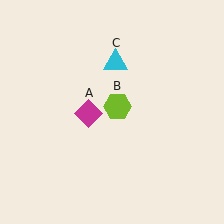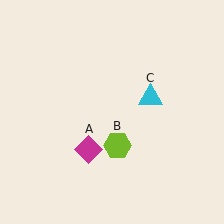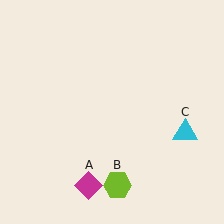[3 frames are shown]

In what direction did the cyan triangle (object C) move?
The cyan triangle (object C) moved down and to the right.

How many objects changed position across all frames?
3 objects changed position: magenta diamond (object A), lime hexagon (object B), cyan triangle (object C).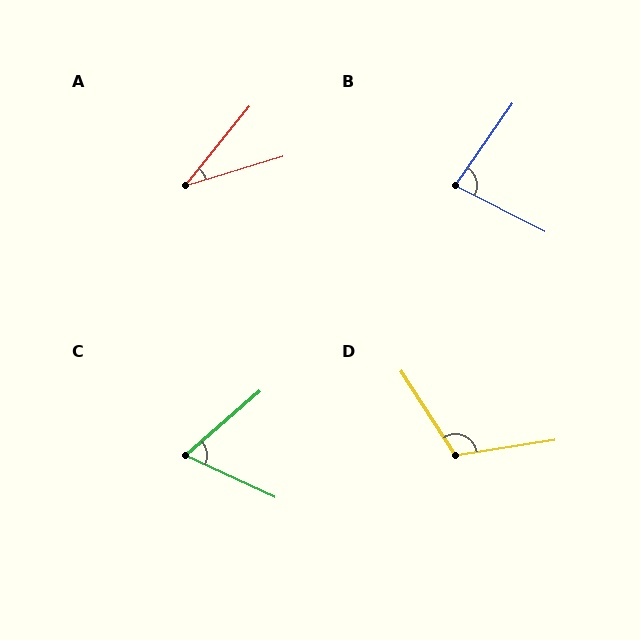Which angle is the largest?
D, at approximately 114 degrees.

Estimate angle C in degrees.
Approximately 66 degrees.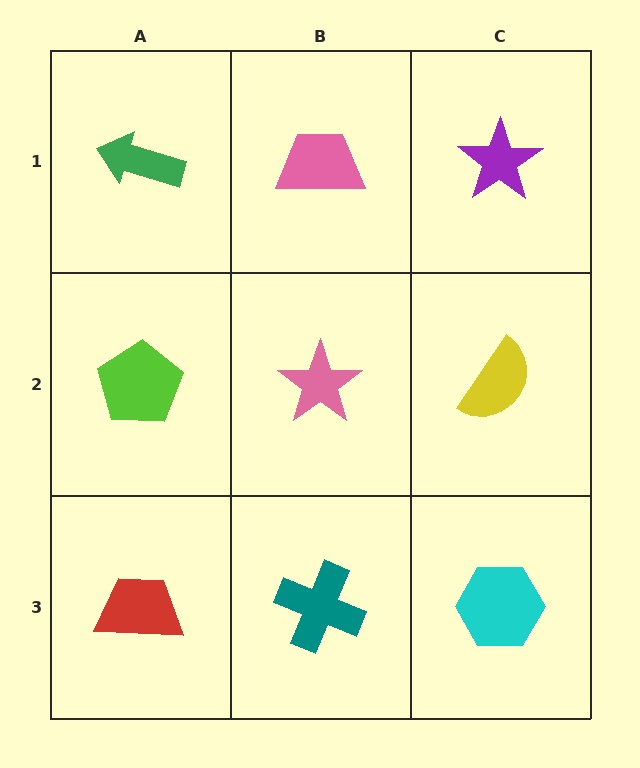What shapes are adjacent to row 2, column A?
A green arrow (row 1, column A), a red trapezoid (row 3, column A), a pink star (row 2, column B).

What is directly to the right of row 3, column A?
A teal cross.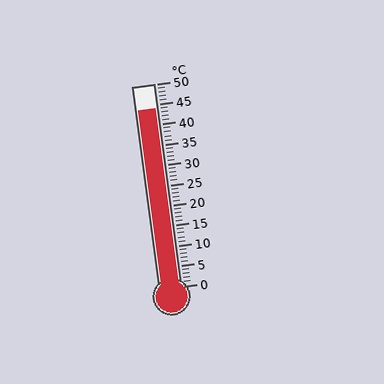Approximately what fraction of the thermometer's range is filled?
The thermometer is filled to approximately 90% of its range.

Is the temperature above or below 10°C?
The temperature is above 10°C.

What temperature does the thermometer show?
The thermometer shows approximately 44°C.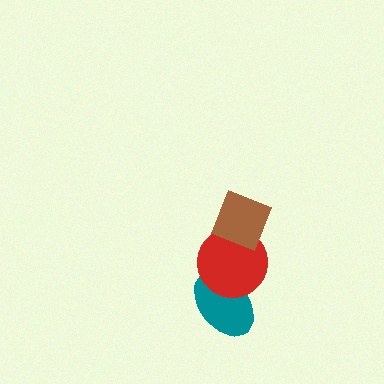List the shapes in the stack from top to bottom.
From top to bottom: the brown diamond, the red circle, the teal ellipse.